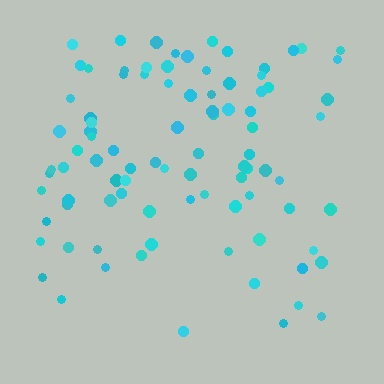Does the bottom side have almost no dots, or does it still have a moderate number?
Still a moderate number, just noticeably fewer than the top.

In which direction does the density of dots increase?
From bottom to top, with the top side densest.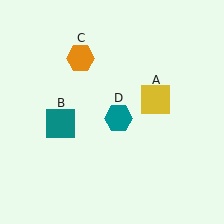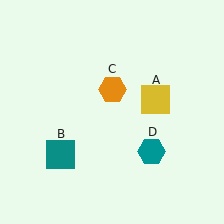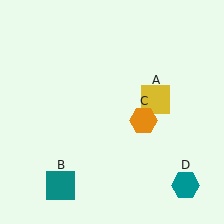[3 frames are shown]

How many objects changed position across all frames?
3 objects changed position: teal square (object B), orange hexagon (object C), teal hexagon (object D).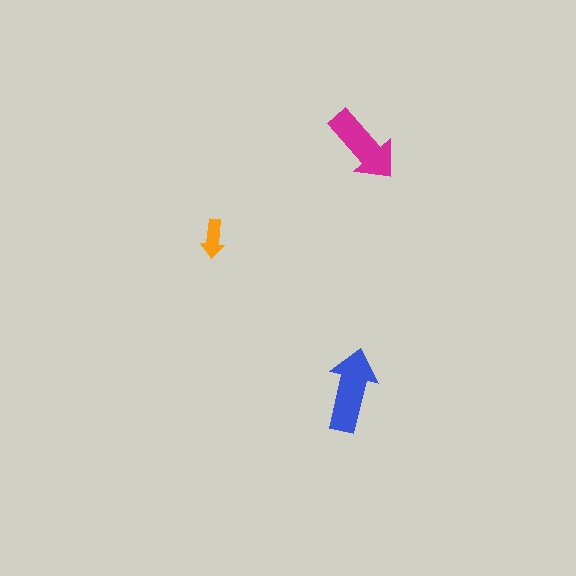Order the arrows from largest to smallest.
the blue one, the magenta one, the orange one.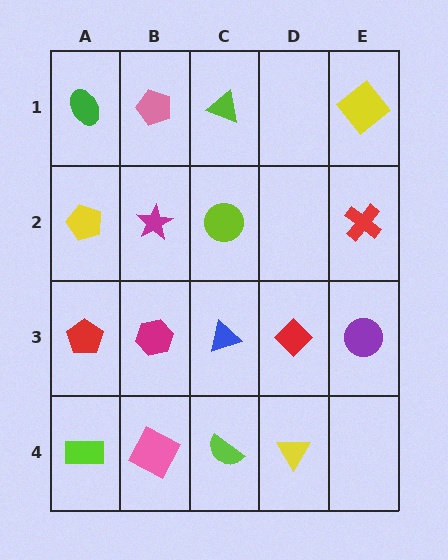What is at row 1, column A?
A green ellipse.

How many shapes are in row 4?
4 shapes.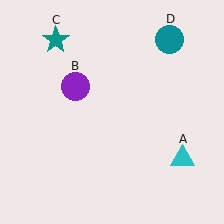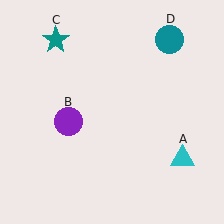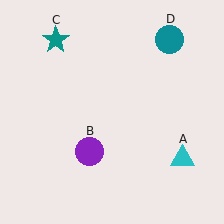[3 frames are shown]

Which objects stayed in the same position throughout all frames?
Cyan triangle (object A) and teal star (object C) and teal circle (object D) remained stationary.